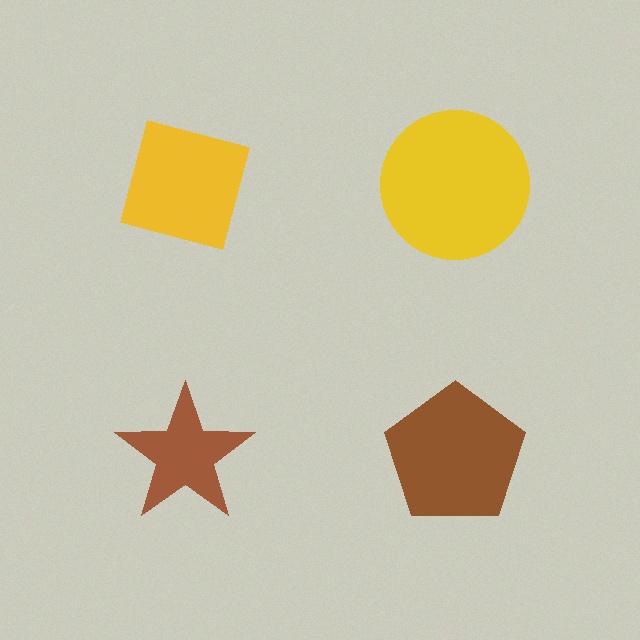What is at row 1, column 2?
A yellow circle.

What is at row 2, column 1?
A brown star.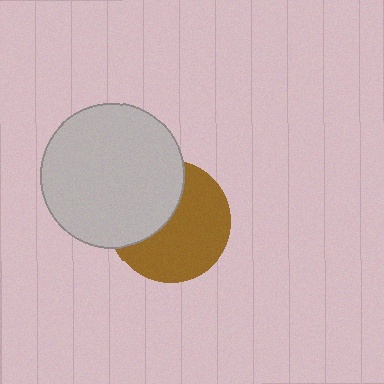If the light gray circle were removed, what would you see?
You would see the complete brown circle.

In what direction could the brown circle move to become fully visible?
The brown circle could move toward the lower-right. That would shift it out from behind the light gray circle entirely.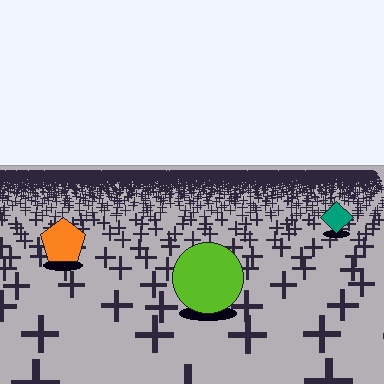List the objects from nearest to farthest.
From nearest to farthest: the lime circle, the orange pentagon, the teal diamond.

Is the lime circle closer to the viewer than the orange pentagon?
Yes. The lime circle is closer — you can tell from the texture gradient: the ground texture is coarser near it.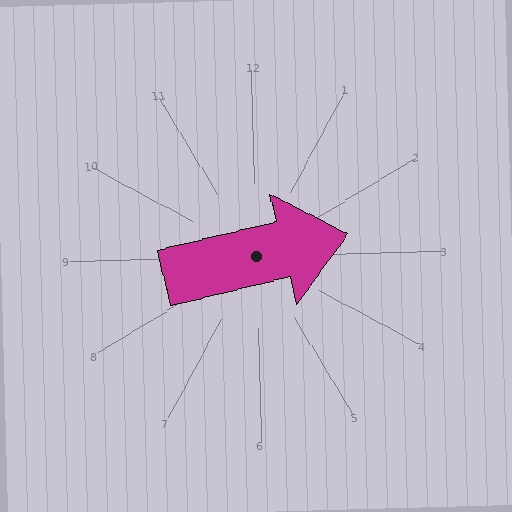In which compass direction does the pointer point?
East.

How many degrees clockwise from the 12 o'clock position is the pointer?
Approximately 78 degrees.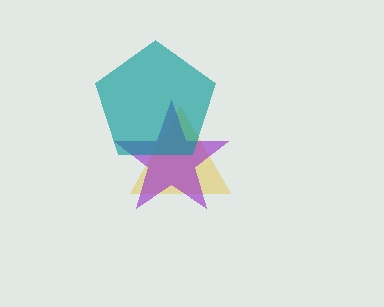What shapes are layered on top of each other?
The layered shapes are: a yellow triangle, a purple star, a teal pentagon.